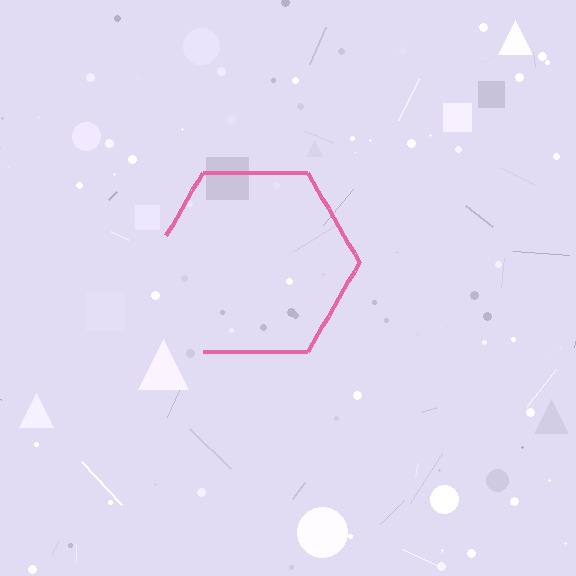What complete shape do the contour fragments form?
The contour fragments form a hexagon.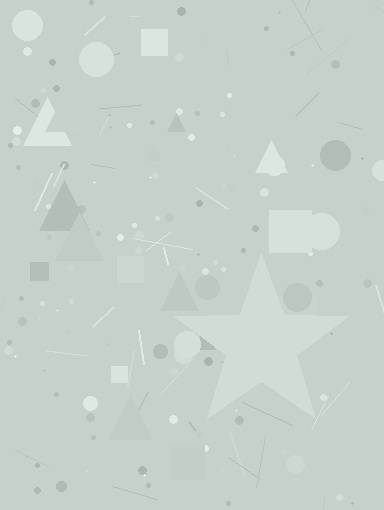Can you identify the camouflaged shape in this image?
The camouflaged shape is a star.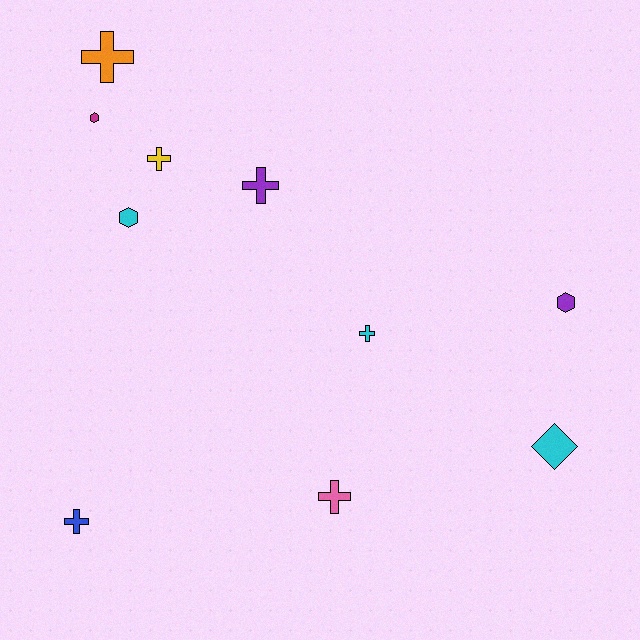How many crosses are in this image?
There are 6 crosses.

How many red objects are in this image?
There are no red objects.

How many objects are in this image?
There are 10 objects.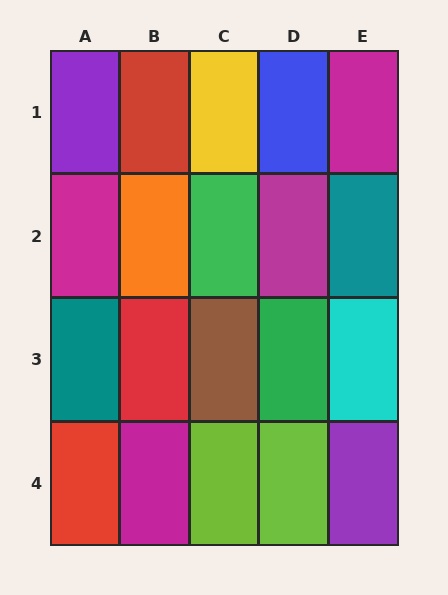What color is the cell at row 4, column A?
Red.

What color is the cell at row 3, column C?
Brown.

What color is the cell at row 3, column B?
Red.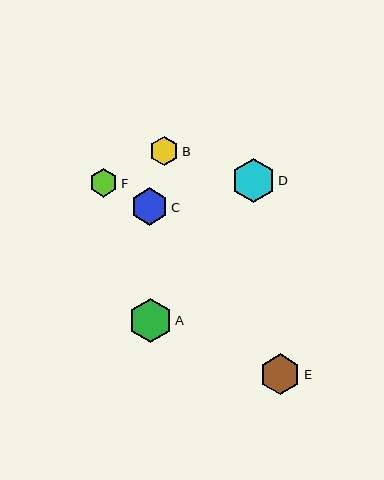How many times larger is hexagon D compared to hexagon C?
Hexagon D is approximately 1.2 times the size of hexagon C.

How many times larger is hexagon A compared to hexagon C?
Hexagon A is approximately 1.2 times the size of hexagon C.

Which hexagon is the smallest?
Hexagon F is the smallest with a size of approximately 28 pixels.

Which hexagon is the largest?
Hexagon A is the largest with a size of approximately 44 pixels.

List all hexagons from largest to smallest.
From largest to smallest: A, D, E, C, B, F.